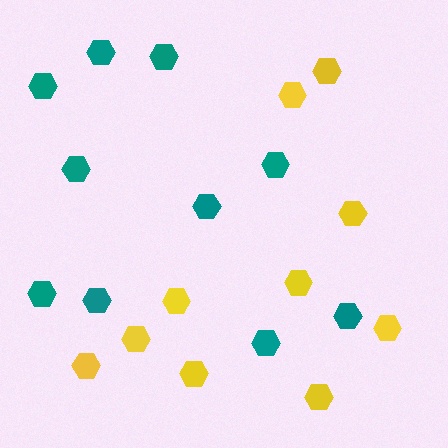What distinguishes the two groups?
There are 2 groups: one group of yellow hexagons (10) and one group of teal hexagons (10).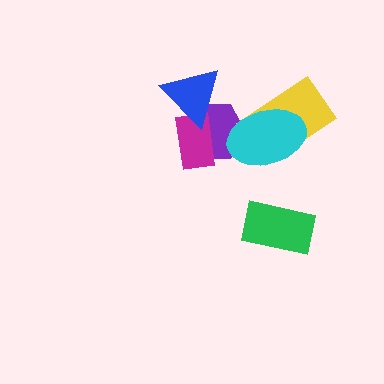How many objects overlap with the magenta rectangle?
2 objects overlap with the magenta rectangle.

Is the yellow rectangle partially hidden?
Yes, it is partially covered by another shape.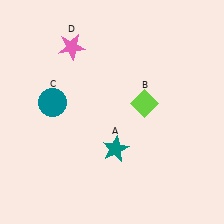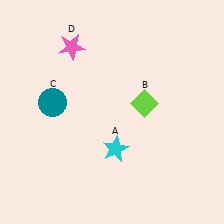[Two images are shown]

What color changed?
The star (A) changed from teal in Image 1 to cyan in Image 2.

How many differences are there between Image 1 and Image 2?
There is 1 difference between the two images.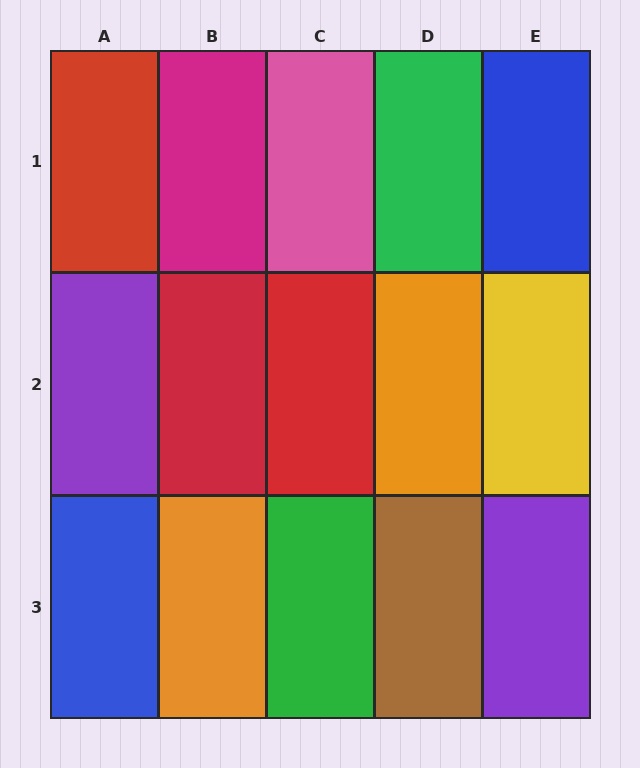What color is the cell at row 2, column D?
Orange.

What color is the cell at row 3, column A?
Blue.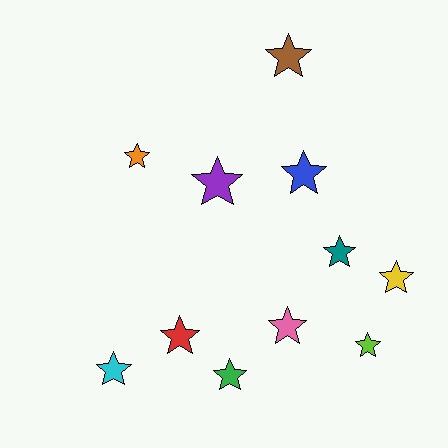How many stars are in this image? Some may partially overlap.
There are 11 stars.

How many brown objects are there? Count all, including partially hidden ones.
There is 1 brown object.